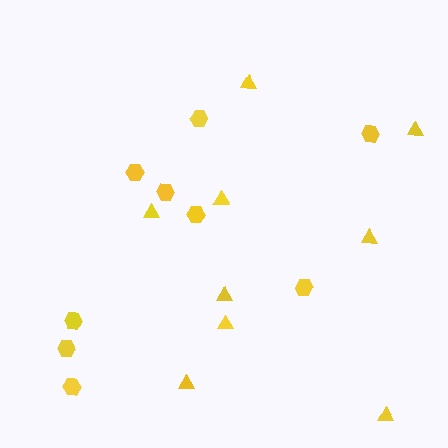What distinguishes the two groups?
There are 2 groups: one group of hexagons (9) and one group of triangles (9).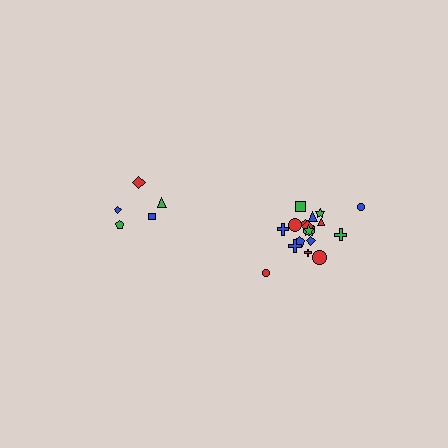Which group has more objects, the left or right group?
The right group.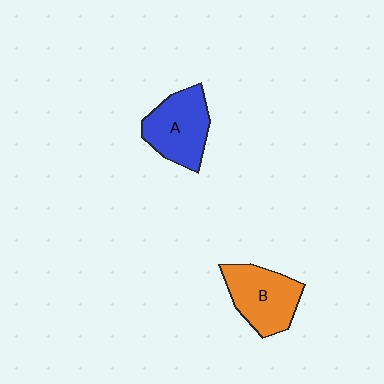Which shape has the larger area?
Shape B (orange).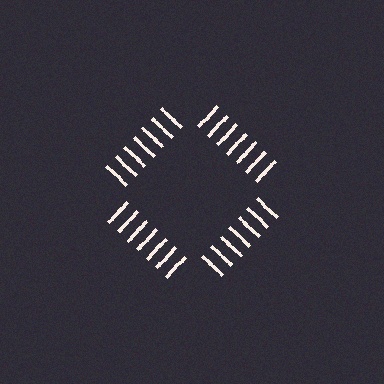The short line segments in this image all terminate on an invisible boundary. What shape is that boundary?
An illusory square — the line segments terminate on its edges but no continuous stroke is drawn.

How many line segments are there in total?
28 — 7 along each of the 4 edges.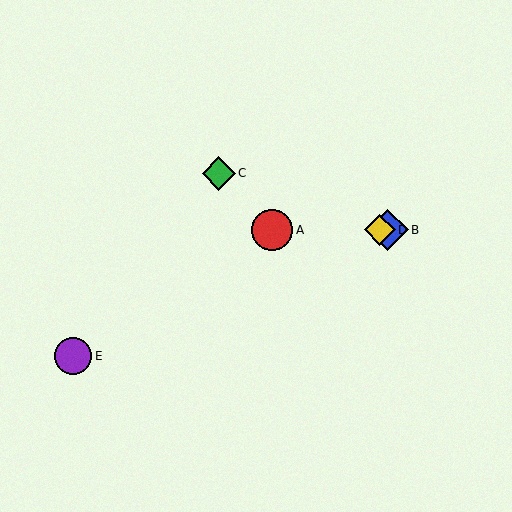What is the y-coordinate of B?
Object B is at y≈230.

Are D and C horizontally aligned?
No, D is at y≈230 and C is at y≈173.